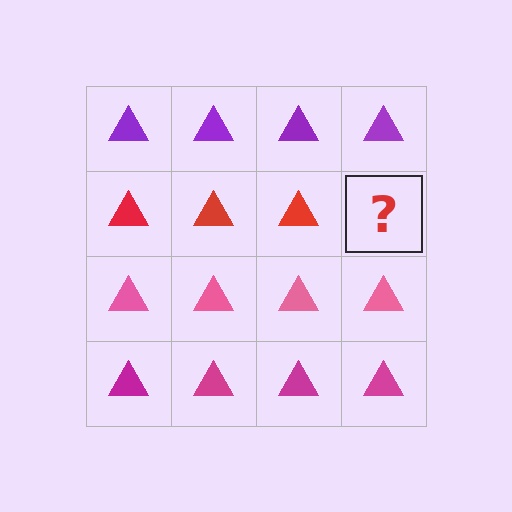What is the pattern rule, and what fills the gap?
The rule is that each row has a consistent color. The gap should be filled with a red triangle.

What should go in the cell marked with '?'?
The missing cell should contain a red triangle.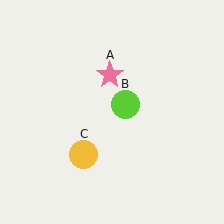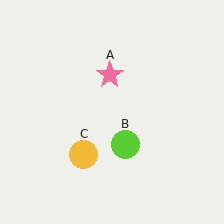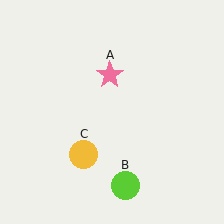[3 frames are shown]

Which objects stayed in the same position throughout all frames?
Pink star (object A) and yellow circle (object C) remained stationary.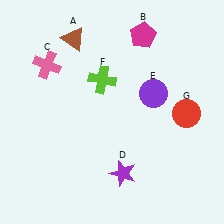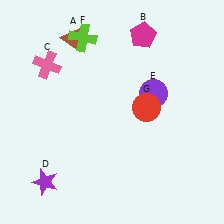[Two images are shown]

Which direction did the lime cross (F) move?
The lime cross (F) moved up.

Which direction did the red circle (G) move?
The red circle (G) moved left.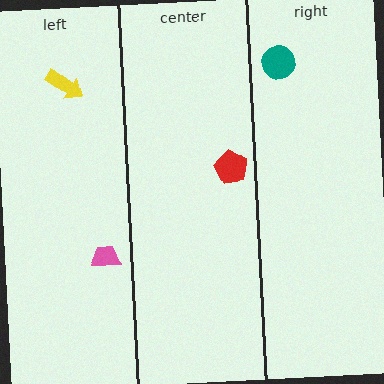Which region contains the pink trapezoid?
The left region.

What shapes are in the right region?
The teal circle.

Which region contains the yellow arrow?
The left region.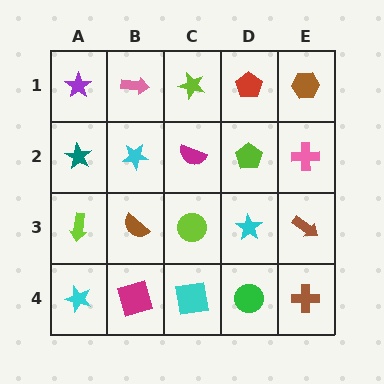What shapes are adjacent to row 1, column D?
A lime pentagon (row 2, column D), a lime star (row 1, column C), a brown hexagon (row 1, column E).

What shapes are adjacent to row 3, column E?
A pink cross (row 2, column E), a brown cross (row 4, column E), a cyan star (row 3, column D).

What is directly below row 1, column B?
A cyan star.